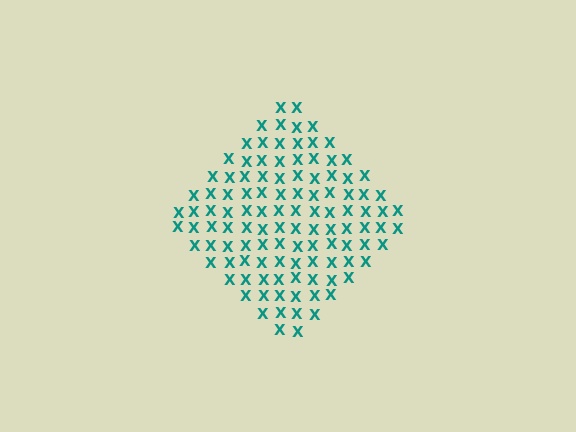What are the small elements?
The small elements are letter X's.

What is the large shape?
The large shape is a diamond.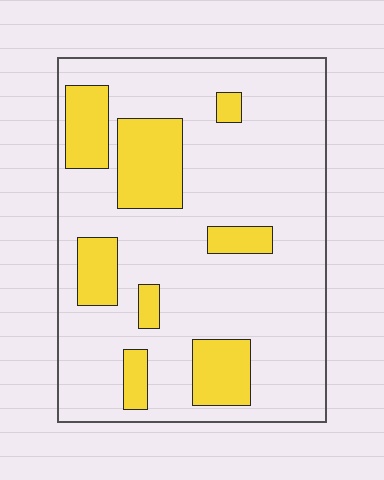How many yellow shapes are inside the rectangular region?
8.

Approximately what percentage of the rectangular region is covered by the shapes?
Approximately 20%.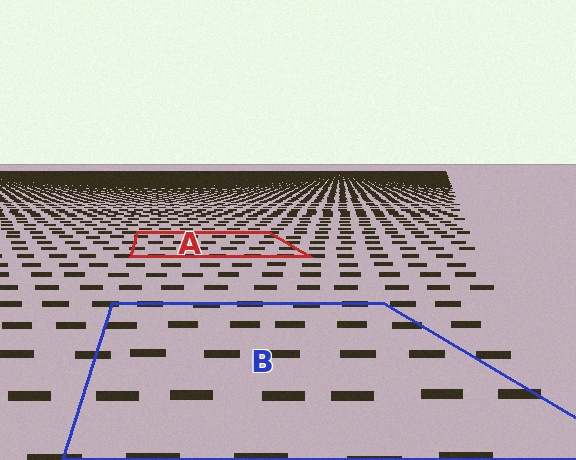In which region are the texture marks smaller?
The texture marks are smaller in region A, because it is farther away.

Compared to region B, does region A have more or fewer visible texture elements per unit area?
Region A has more texture elements per unit area — they are packed more densely because it is farther away.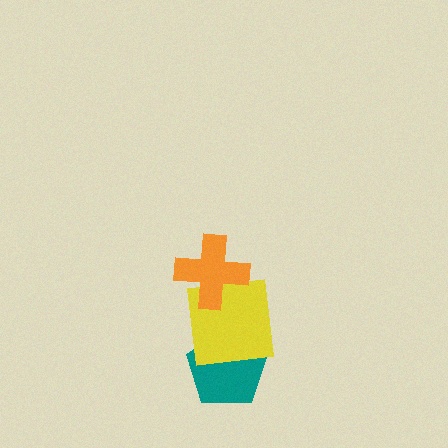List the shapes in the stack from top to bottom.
From top to bottom: the orange cross, the yellow square, the teal pentagon.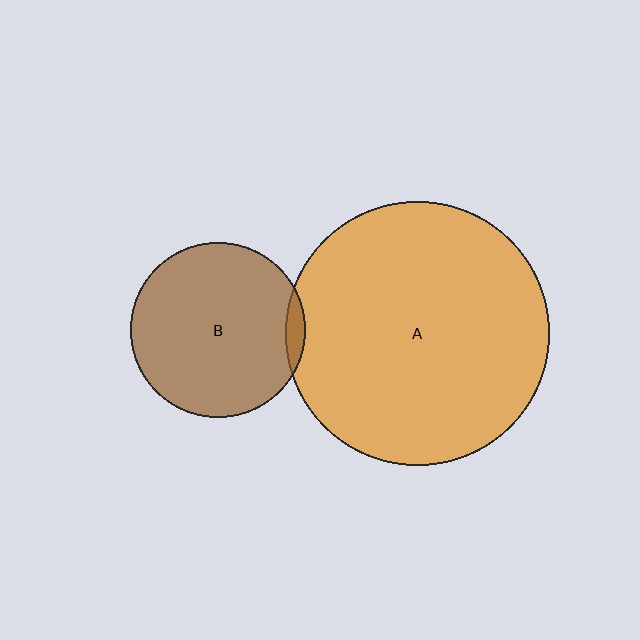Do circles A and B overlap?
Yes.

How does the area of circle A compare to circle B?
Approximately 2.3 times.